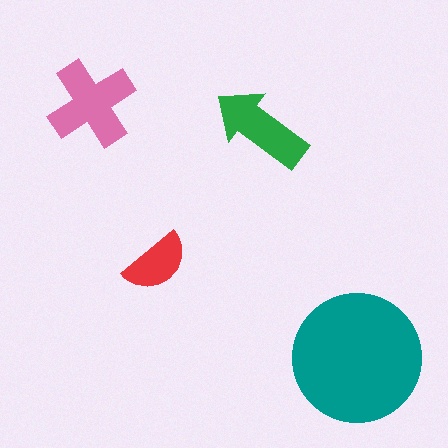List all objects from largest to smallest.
The teal circle, the pink cross, the green arrow, the red semicircle.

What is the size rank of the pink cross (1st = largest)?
2nd.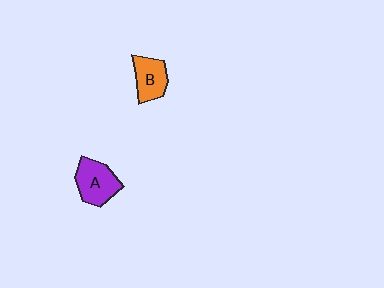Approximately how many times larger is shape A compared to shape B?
Approximately 1.2 times.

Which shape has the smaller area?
Shape B (orange).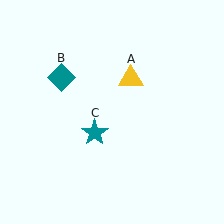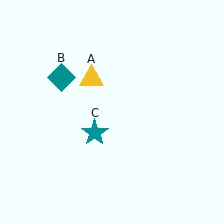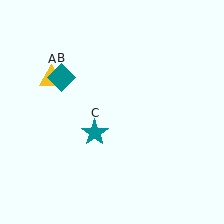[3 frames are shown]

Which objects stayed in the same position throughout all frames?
Teal diamond (object B) and teal star (object C) remained stationary.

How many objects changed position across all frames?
1 object changed position: yellow triangle (object A).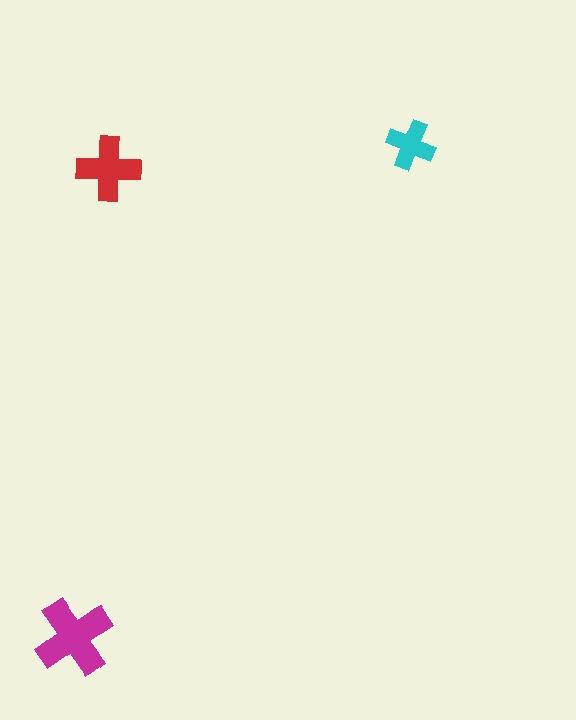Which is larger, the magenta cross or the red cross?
The magenta one.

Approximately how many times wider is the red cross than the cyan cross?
About 1.5 times wider.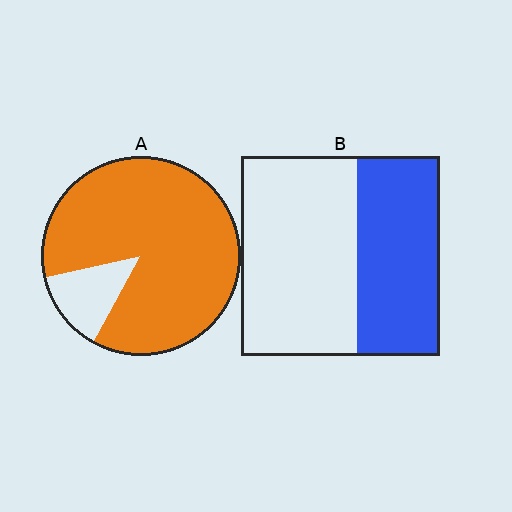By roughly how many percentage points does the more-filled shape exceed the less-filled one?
By roughly 45 percentage points (A over B).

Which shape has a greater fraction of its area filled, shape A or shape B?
Shape A.